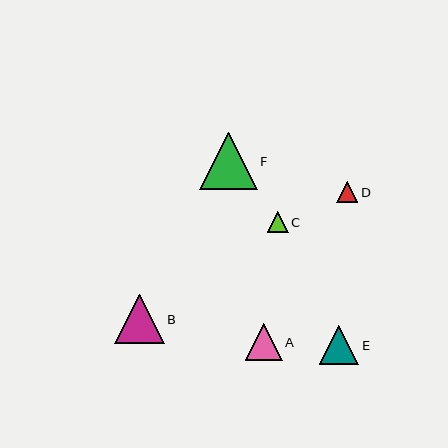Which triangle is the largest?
Triangle F is the largest with a size of approximately 58 pixels.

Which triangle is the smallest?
Triangle C is the smallest with a size of approximately 21 pixels.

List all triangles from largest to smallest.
From largest to smallest: F, B, E, A, D, C.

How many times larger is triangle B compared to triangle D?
Triangle B is approximately 2.4 times the size of triangle D.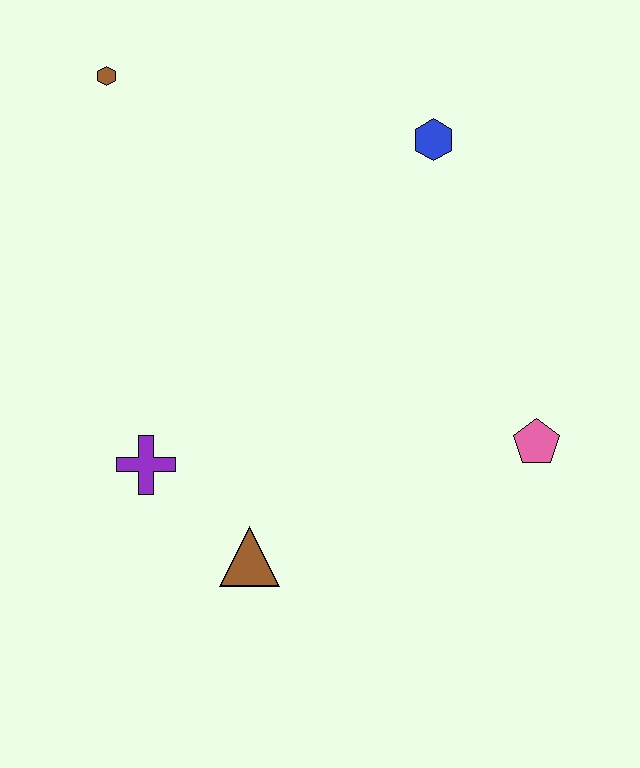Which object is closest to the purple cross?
The brown triangle is closest to the purple cross.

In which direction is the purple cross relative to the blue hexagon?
The purple cross is below the blue hexagon.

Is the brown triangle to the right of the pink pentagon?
No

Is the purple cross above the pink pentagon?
No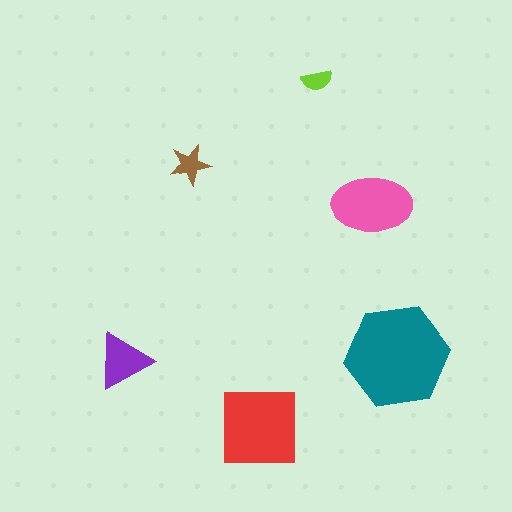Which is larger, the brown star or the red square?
The red square.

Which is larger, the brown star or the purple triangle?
The purple triangle.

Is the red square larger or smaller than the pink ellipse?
Larger.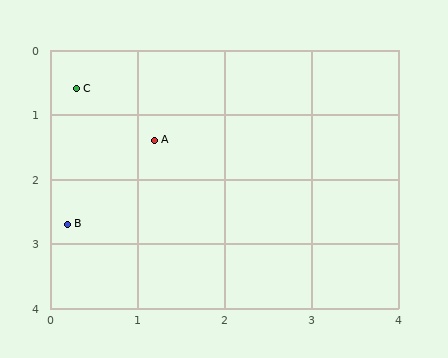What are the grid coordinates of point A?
Point A is at approximately (1.2, 1.4).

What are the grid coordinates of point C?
Point C is at approximately (0.3, 0.6).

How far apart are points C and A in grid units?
Points C and A are about 1.2 grid units apart.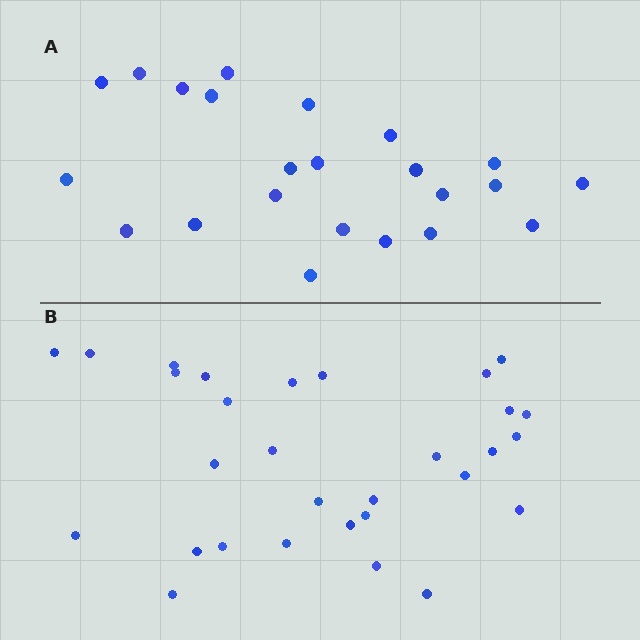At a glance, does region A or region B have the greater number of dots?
Region B (the bottom region) has more dots.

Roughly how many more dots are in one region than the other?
Region B has roughly 8 or so more dots than region A.